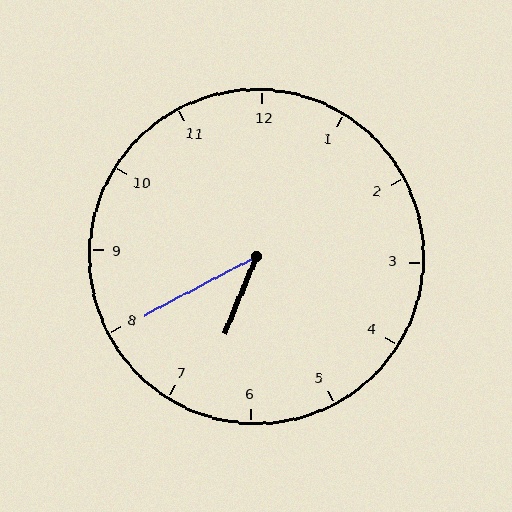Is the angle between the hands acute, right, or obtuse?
It is acute.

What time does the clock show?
6:40.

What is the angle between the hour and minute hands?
Approximately 40 degrees.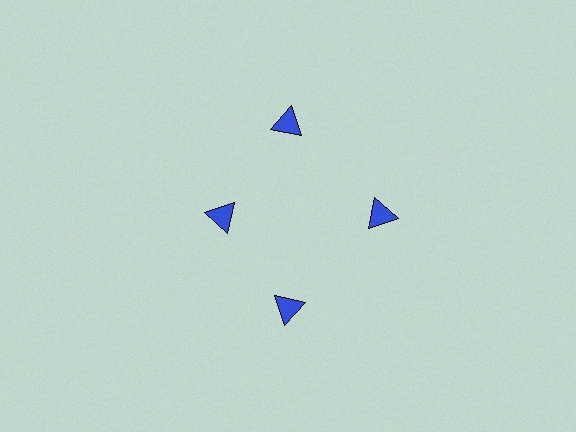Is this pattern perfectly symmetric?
No. The 4 blue triangles are arranged in a ring, but one element near the 9 o'clock position is pulled inward toward the center, breaking the 4-fold rotational symmetry.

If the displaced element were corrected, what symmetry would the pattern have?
It would have 4-fold rotational symmetry — the pattern would map onto itself every 90 degrees.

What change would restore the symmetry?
The symmetry would be restored by moving it outward, back onto the ring so that all 4 triangles sit at equal angles and equal distance from the center.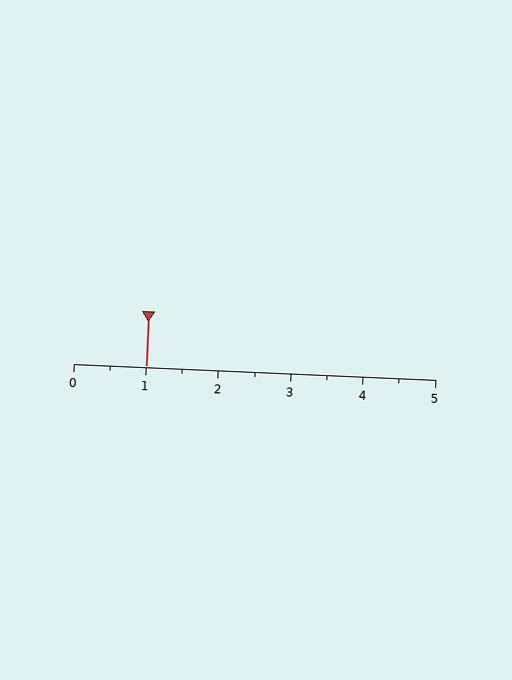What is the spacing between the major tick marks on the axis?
The major ticks are spaced 1 apart.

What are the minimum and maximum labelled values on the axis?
The axis runs from 0 to 5.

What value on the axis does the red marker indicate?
The marker indicates approximately 1.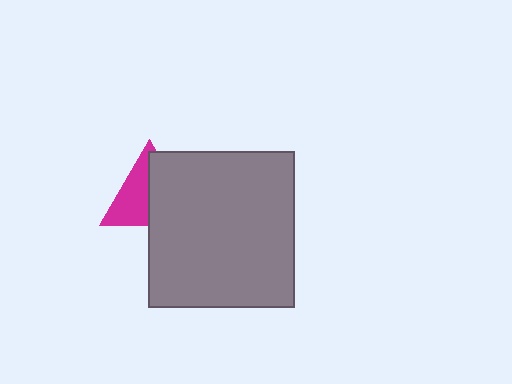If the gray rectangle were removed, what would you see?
You would see the complete magenta triangle.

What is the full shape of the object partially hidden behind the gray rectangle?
The partially hidden object is a magenta triangle.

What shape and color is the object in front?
The object in front is a gray rectangle.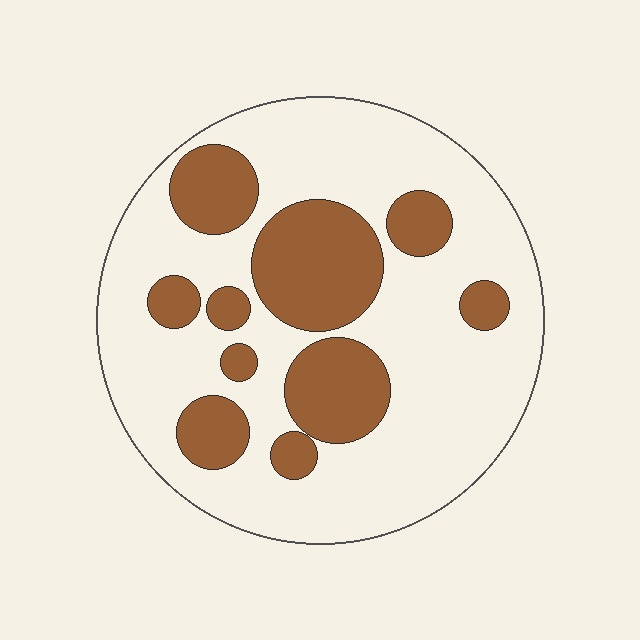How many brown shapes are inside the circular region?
10.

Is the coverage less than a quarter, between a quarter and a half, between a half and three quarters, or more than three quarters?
Between a quarter and a half.